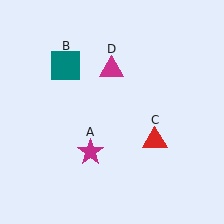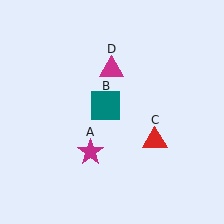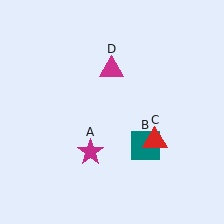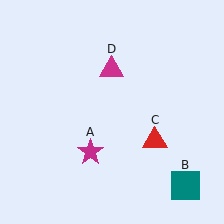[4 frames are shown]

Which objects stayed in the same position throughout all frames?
Magenta star (object A) and red triangle (object C) and magenta triangle (object D) remained stationary.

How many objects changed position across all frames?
1 object changed position: teal square (object B).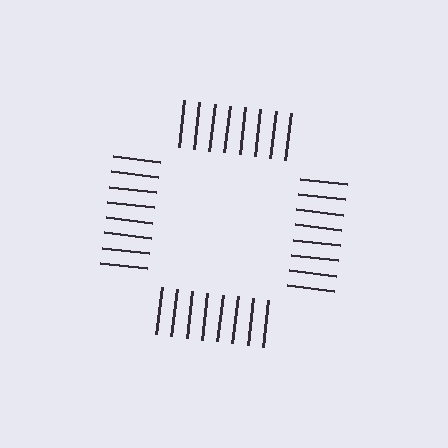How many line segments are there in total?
32 — 8 along each of the 4 edges.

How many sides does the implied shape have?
4 sides — the line-ends trace a square.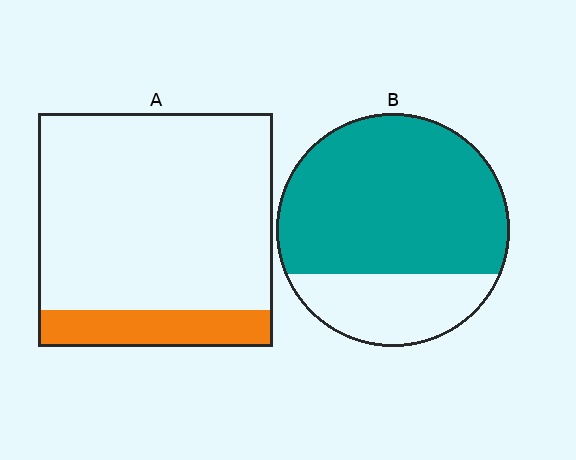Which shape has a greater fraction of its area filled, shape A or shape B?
Shape B.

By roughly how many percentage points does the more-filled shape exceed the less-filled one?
By roughly 60 percentage points (B over A).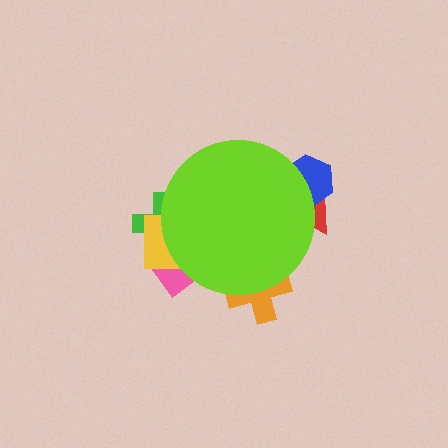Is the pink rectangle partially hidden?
Yes, the pink rectangle is partially hidden behind the lime circle.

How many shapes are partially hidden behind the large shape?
6 shapes are partially hidden.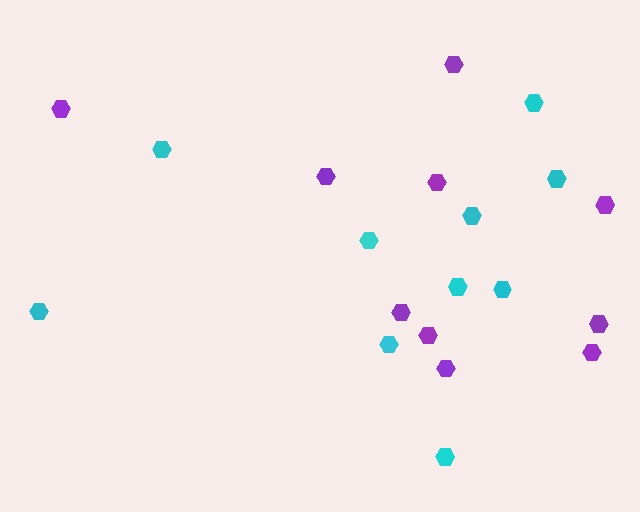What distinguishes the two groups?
There are 2 groups: one group of purple hexagons (10) and one group of cyan hexagons (10).